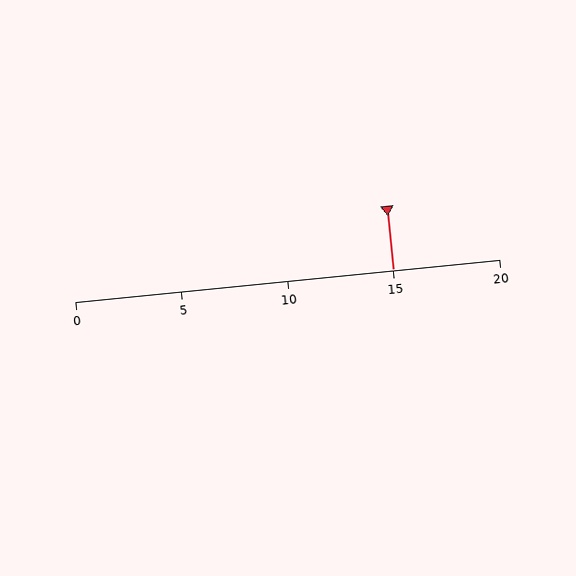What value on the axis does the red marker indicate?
The marker indicates approximately 15.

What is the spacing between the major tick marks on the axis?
The major ticks are spaced 5 apart.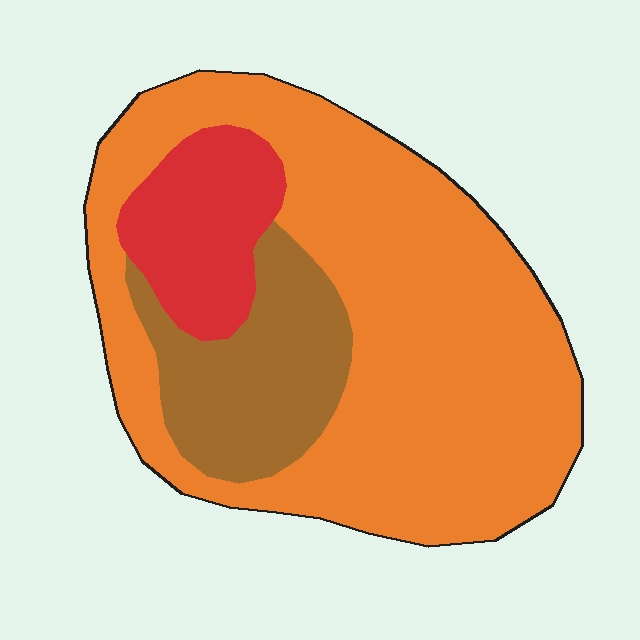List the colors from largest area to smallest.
From largest to smallest: orange, brown, red.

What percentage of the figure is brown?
Brown takes up about one fifth (1/5) of the figure.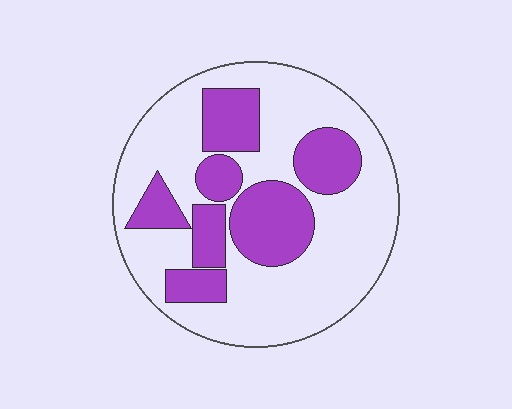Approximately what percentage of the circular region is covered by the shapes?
Approximately 35%.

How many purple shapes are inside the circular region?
7.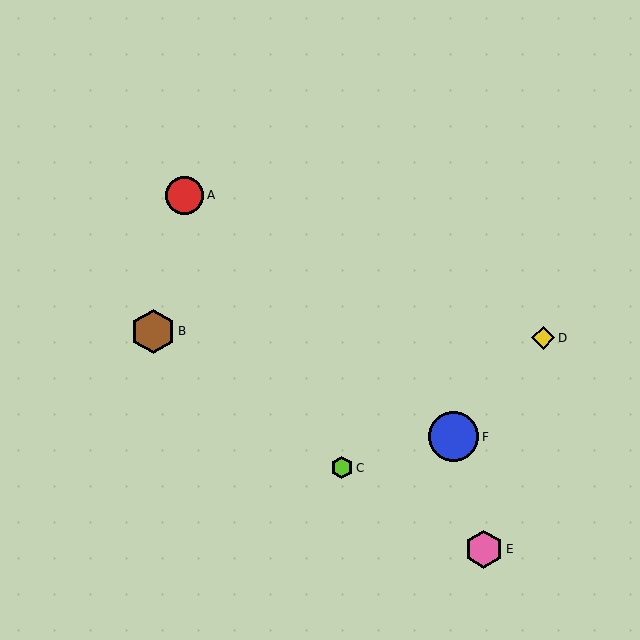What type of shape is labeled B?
Shape B is a brown hexagon.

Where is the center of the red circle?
The center of the red circle is at (185, 195).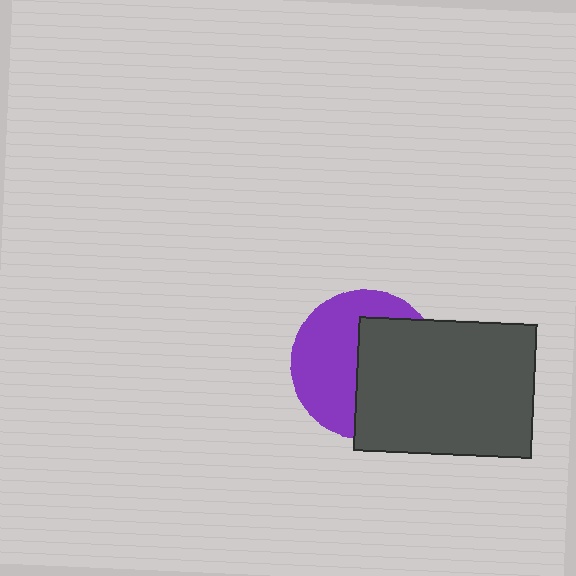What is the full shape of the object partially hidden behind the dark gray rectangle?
The partially hidden object is a purple circle.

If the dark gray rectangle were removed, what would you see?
You would see the complete purple circle.